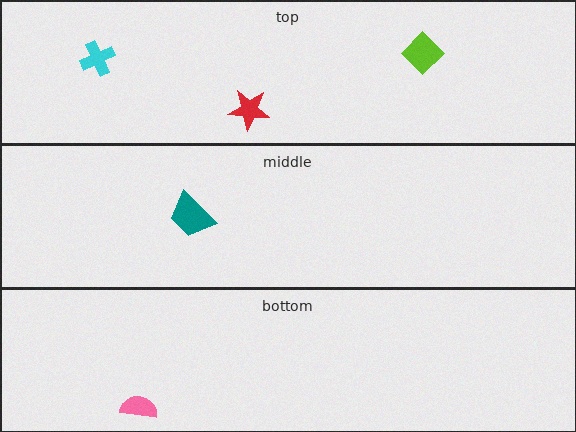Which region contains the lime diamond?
The top region.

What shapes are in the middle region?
The teal trapezoid.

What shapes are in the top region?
The red star, the lime diamond, the cyan cross.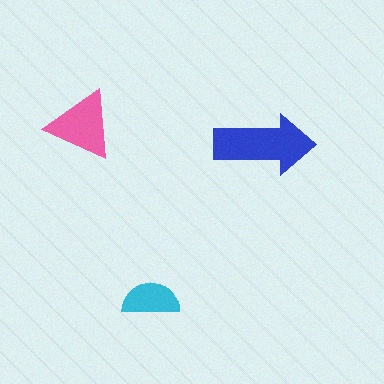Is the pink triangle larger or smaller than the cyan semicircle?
Larger.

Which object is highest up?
The pink triangle is topmost.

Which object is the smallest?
The cyan semicircle.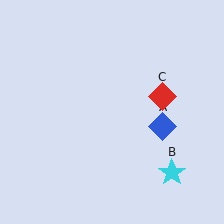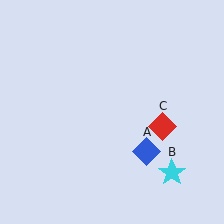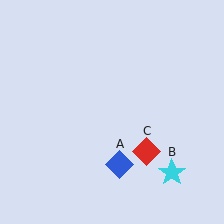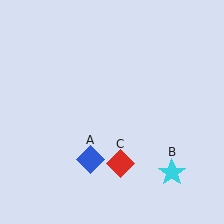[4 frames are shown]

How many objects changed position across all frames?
2 objects changed position: blue diamond (object A), red diamond (object C).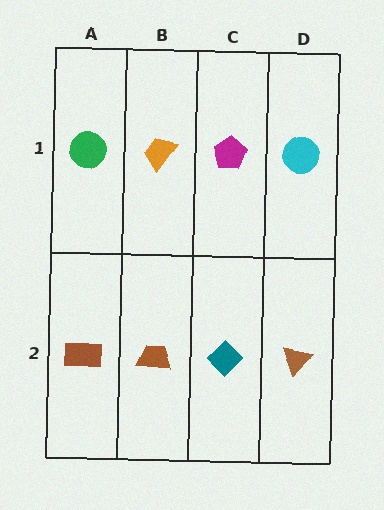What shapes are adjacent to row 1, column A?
A brown rectangle (row 2, column A), an orange trapezoid (row 1, column B).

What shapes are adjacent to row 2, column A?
A green circle (row 1, column A), a brown trapezoid (row 2, column B).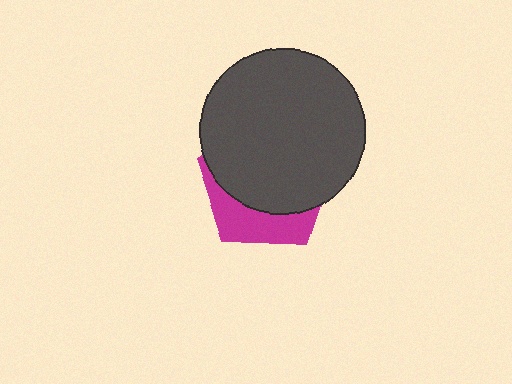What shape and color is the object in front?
The object in front is a dark gray circle.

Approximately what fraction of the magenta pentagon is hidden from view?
Roughly 69% of the magenta pentagon is hidden behind the dark gray circle.